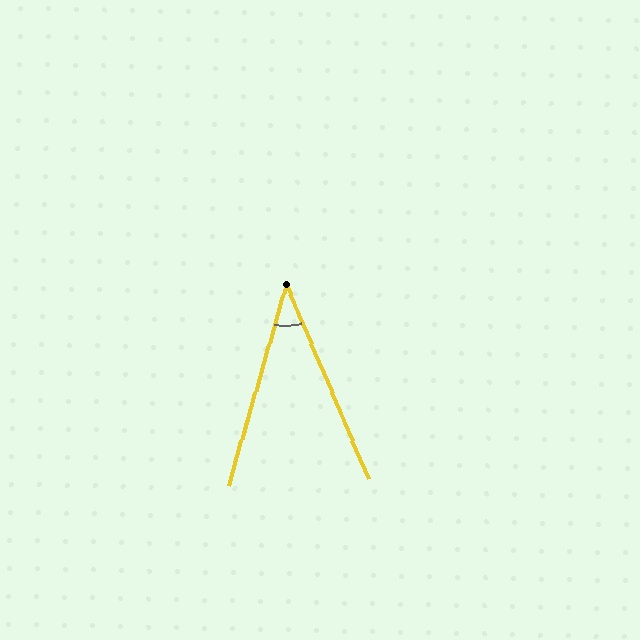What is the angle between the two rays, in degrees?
Approximately 39 degrees.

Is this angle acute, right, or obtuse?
It is acute.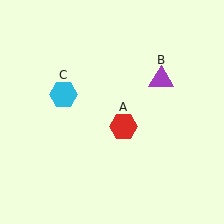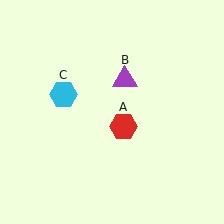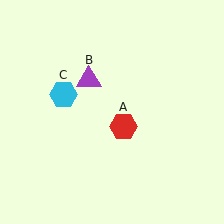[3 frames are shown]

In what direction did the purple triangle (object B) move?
The purple triangle (object B) moved left.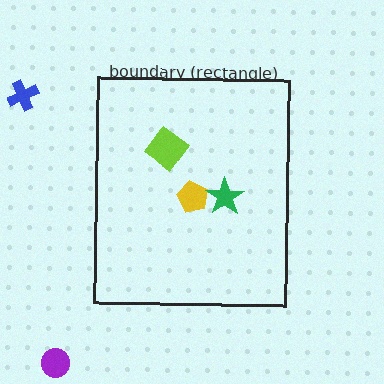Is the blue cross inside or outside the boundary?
Outside.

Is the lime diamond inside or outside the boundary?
Inside.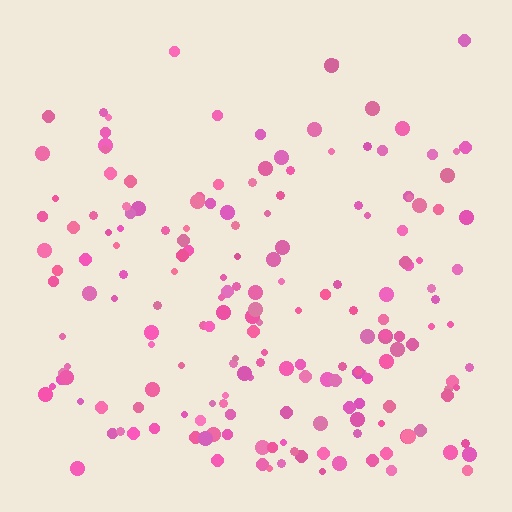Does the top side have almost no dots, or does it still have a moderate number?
Still a moderate number, just noticeably fewer than the bottom.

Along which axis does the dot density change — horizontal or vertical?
Vertical.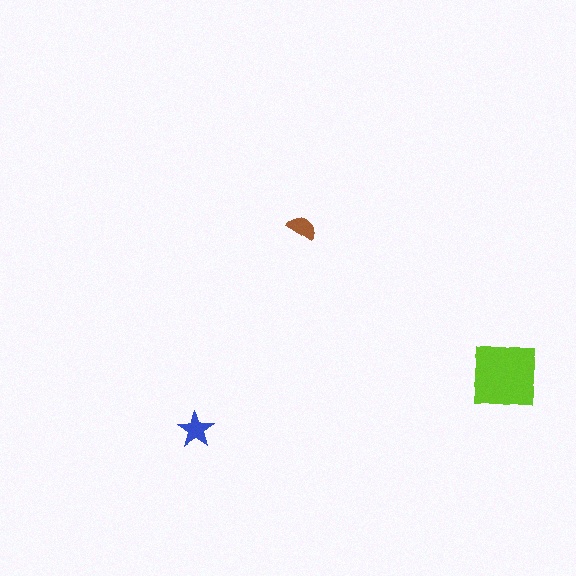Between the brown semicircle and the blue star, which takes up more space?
The blue star.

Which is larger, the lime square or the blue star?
The lime square.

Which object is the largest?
The lime square.